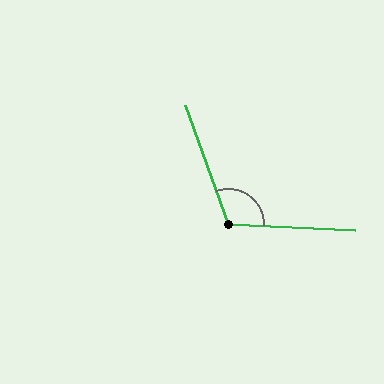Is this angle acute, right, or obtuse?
It is obtuse.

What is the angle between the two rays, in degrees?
Approximately 112 degrees.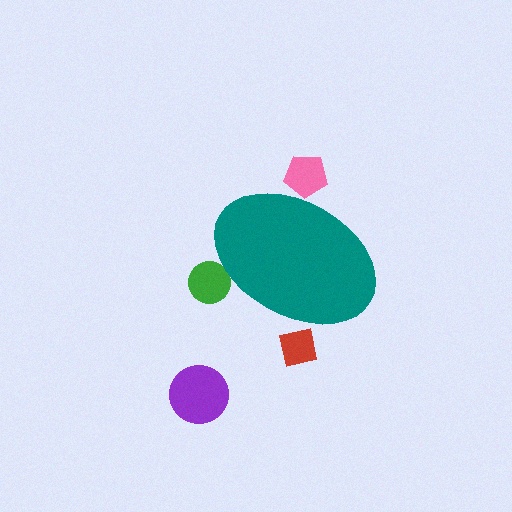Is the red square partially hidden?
Yes, the red square is partially hidden behind the teal ellipse.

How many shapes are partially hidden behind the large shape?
3 shapes are partially hidden.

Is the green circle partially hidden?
Yes, the green circle is partially hidden behind the teal ellipse.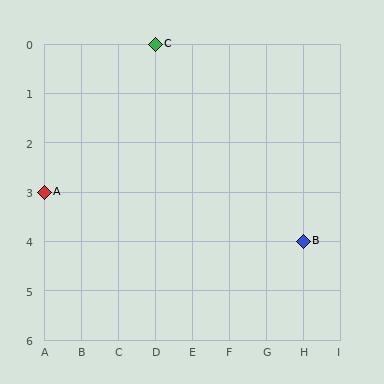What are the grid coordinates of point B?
Point B is at grid coordinates (H, 4).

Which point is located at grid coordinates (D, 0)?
Point C is at (D, 0).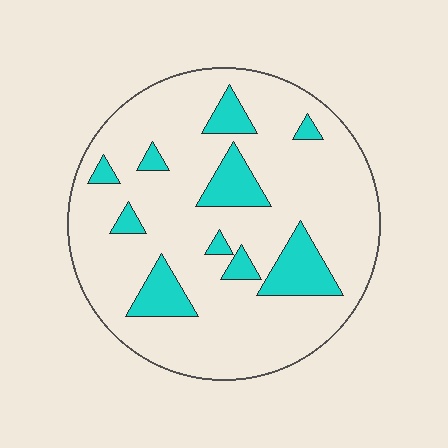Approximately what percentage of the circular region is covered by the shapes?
Approximately 15%.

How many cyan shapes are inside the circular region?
10.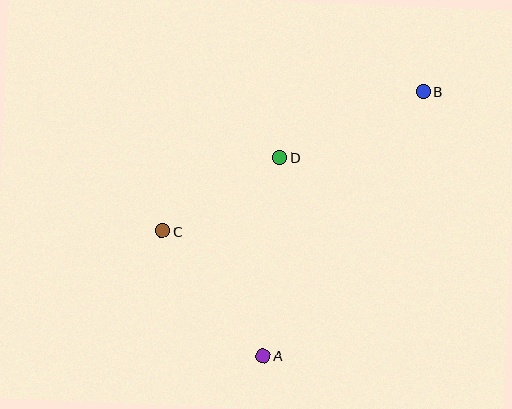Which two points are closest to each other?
Points C and D are closest to each other.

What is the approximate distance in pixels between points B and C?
The distance between B and C is approximately 296 pixels.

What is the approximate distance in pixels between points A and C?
The distance between A and C is approximately 160 pixels.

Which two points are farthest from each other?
Points A and B are farthest from each other.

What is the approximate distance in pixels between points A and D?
The distance between A and D is approximately 199 pixels.